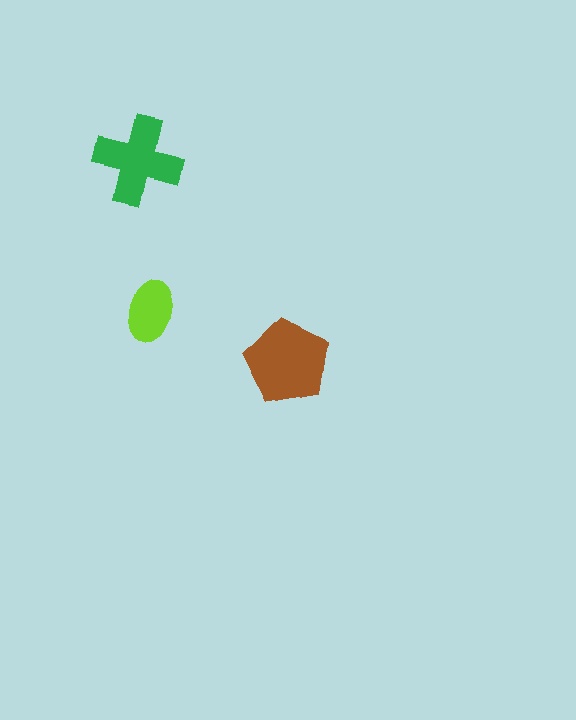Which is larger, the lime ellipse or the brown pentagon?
The brown pentagon.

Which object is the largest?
The brown pentagon.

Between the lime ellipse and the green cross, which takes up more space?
The green cross.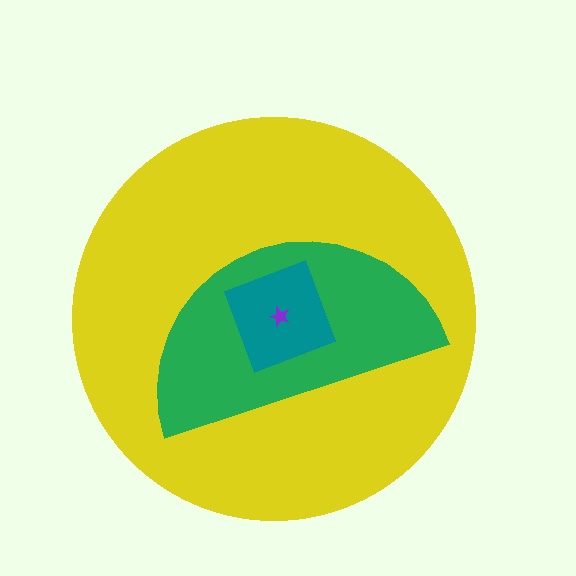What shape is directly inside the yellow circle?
The green semicircle.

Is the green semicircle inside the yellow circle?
Yes.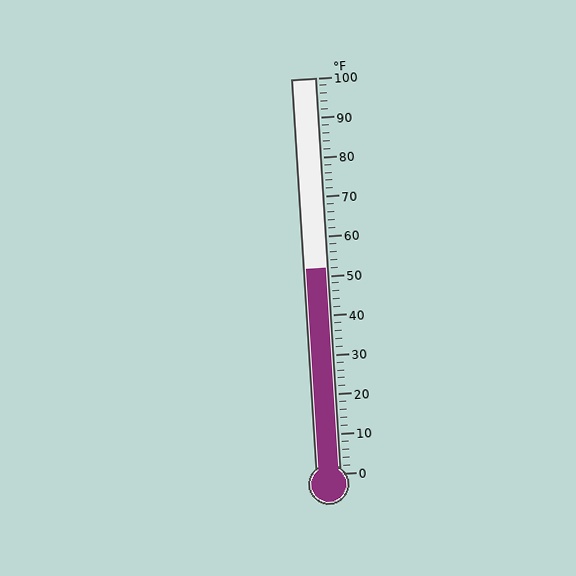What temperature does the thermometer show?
The thermometer shows approximately 52°F.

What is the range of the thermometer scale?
The thermometer scale ranges from 0°F to 100°F.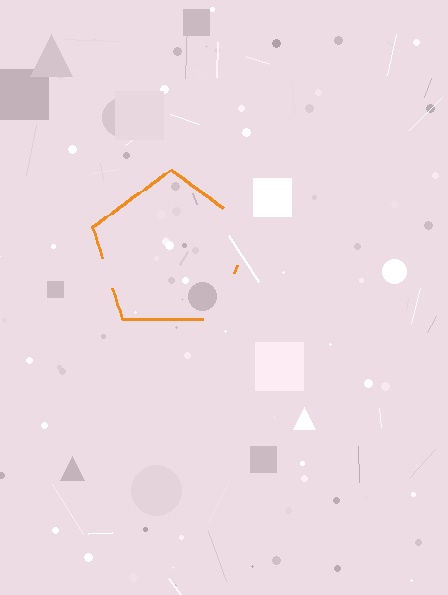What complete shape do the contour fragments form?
The contour fragments form a pentagon.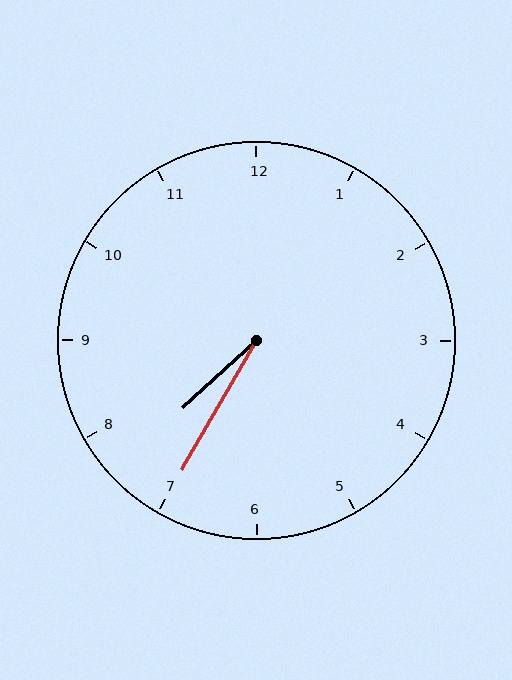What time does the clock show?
7:35.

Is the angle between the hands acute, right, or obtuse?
It is acute.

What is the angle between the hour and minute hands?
Approximately 18 degrees.